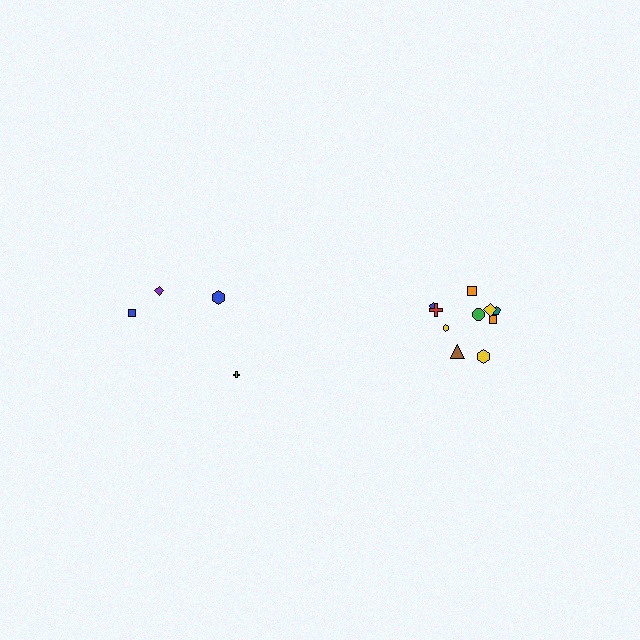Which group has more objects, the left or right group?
The right group.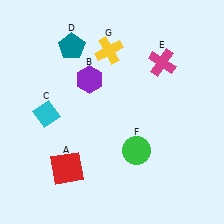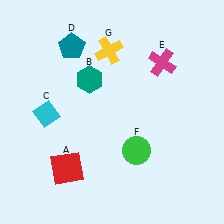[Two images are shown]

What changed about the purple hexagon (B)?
In Image 1, B is purple. In Image 2, it changed to teal.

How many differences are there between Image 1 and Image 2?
There is 1 difference between the two images.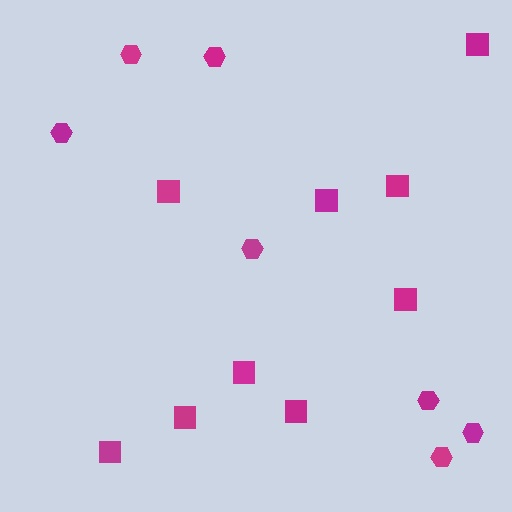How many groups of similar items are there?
There are 2 groups: one group of hexagons (7) and one group of squares (9).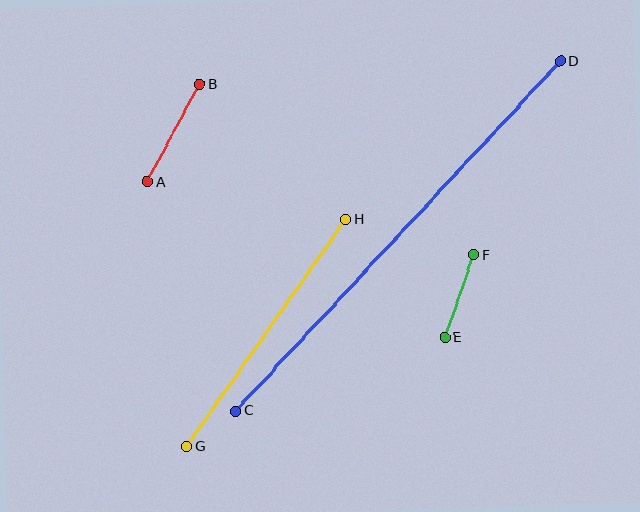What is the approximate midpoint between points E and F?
The midpoint is at approximately (459, 296) pixels.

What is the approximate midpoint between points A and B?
The midpoint is at approximately (173, 133) pixels.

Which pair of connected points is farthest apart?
Points C and D are farthest apart.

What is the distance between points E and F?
The distance is approximately 88 pixels.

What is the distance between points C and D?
The distance is approximately 477 pixels.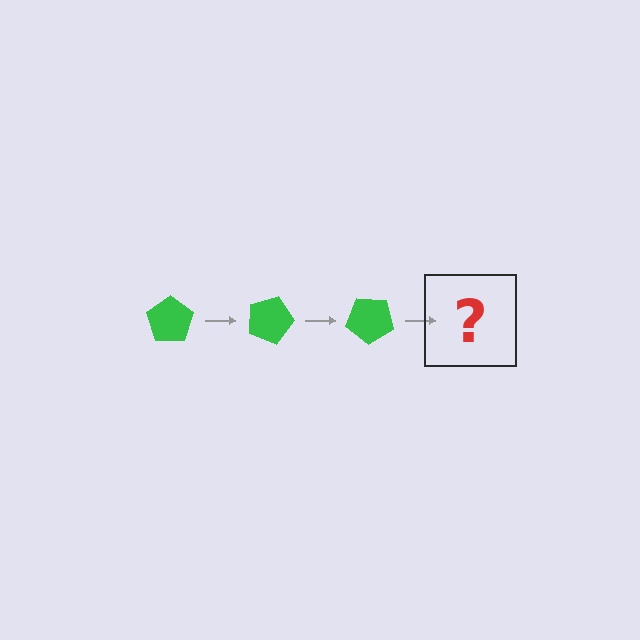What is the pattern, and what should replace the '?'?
The pattern is that the pentagon rotates 20 degrees each step. The '?' should be a green pentagon rotated 60 degrees.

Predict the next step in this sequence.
The next step is a green pentagon rotated 60 degrees.